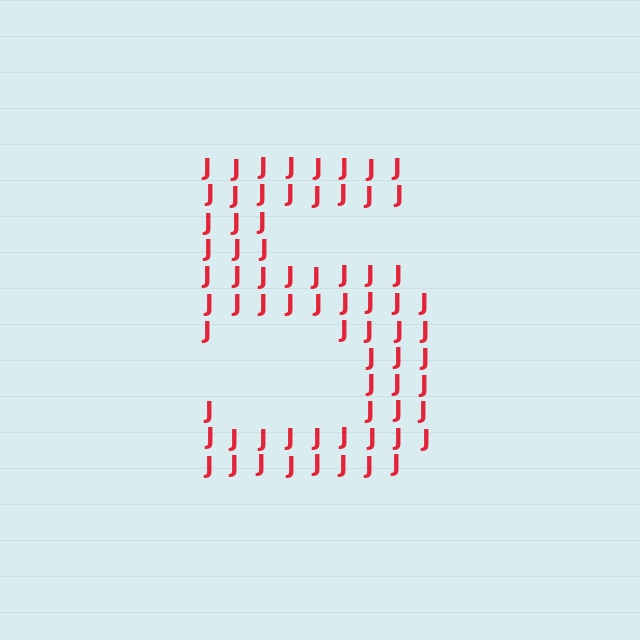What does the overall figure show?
The overall figure shows the digit 5.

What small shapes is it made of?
It is made of small letter J's.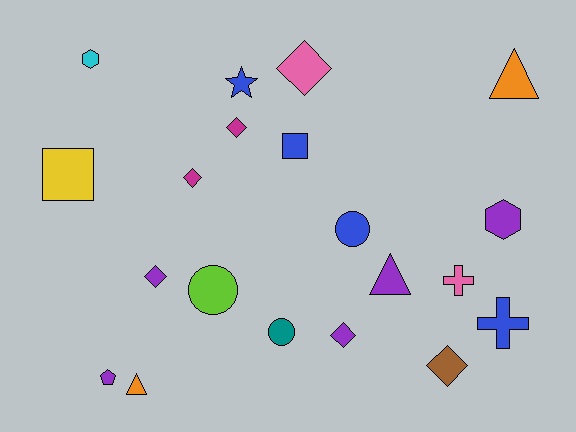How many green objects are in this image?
There are no green objects.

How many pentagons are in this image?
There is 1 pentagon.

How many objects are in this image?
There are 20 objects.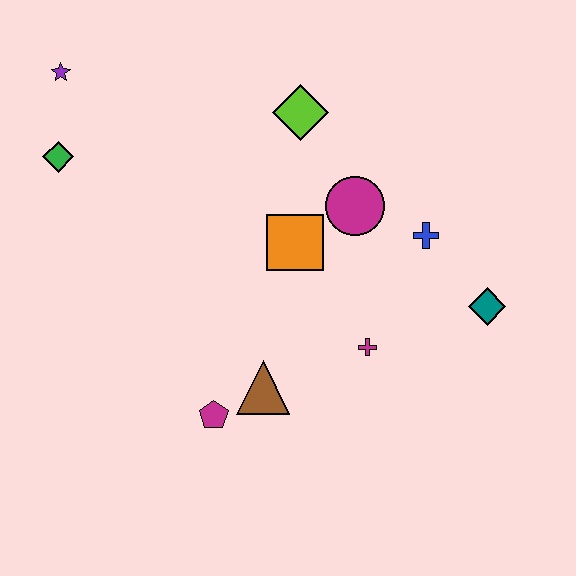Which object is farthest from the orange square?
The purple star is farthest from the orange square.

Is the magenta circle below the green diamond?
Yes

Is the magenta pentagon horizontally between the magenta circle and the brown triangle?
No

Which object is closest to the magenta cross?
The brown triangle is closest to the magenta cross.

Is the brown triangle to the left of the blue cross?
Yes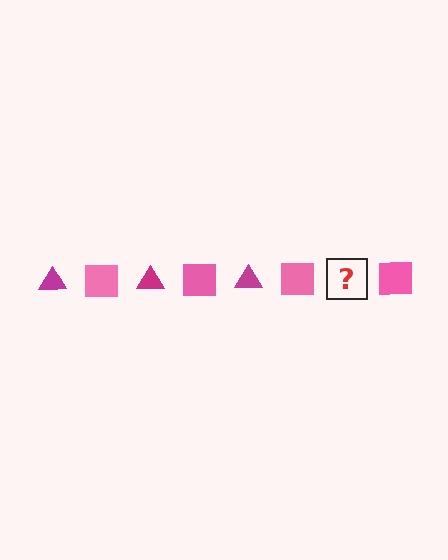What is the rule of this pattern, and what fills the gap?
The rule is that the pattern alternates between magenta triangle and pink square. The gap should be filled with a magenta triangle.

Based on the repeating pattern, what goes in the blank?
The blank should be a magenta triangle.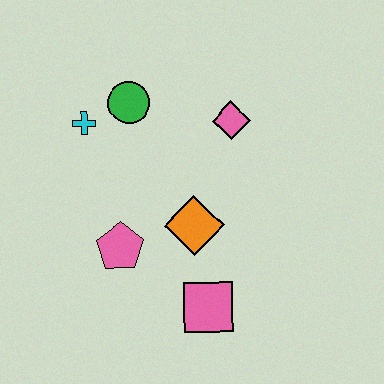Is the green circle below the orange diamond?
No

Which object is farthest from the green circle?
The pink square is farthest from the green circle.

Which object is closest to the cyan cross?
The green circle is closest to the cyan cross.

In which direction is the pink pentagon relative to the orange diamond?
The pink pentagon is to the left of the orange diamond.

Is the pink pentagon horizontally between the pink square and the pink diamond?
No